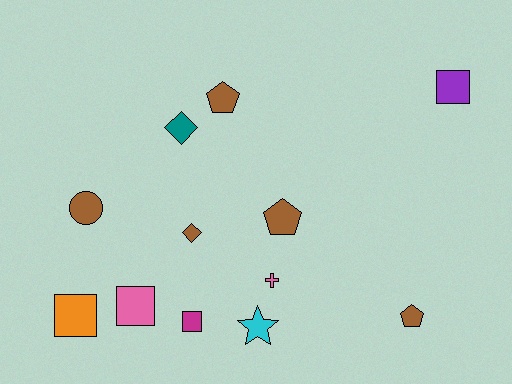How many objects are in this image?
There are 12 objects.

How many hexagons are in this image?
There are no hexagons.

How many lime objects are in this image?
There are no lime objects.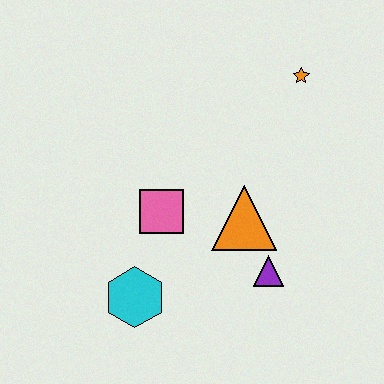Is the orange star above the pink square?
Yes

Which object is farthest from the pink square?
The orange star is farthest from the pink square.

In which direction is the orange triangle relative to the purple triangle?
The orange triangle is above the purple triangle.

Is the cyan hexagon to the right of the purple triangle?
No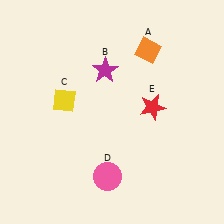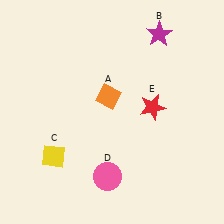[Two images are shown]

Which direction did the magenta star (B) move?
The magenta star (B) moved right.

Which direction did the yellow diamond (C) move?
The yellow diamond (C) moved down.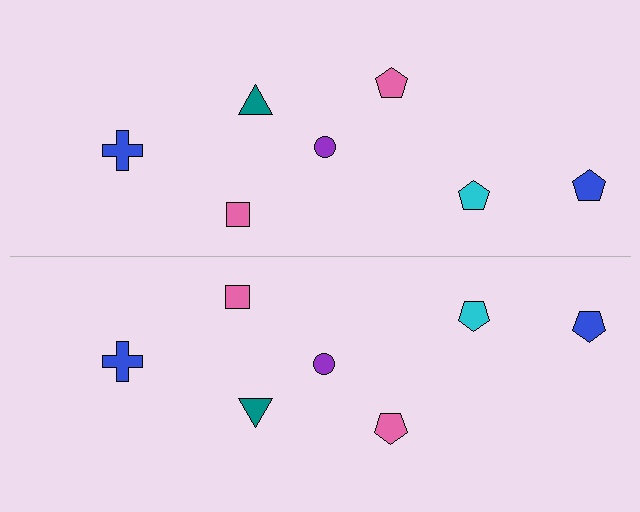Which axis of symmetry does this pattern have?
The pattern has a horizontal axis of symmetry running through the center of the image.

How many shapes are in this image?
There are 14 shapes in this image.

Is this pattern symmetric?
Yes, this pattern has bilateral (reflection) symmetry.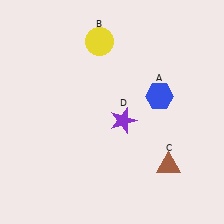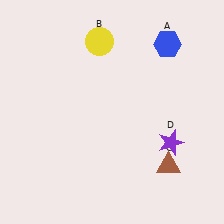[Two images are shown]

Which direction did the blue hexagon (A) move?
The blue hexagon (A) moved up.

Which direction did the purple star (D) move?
The purple star (D) moved right.